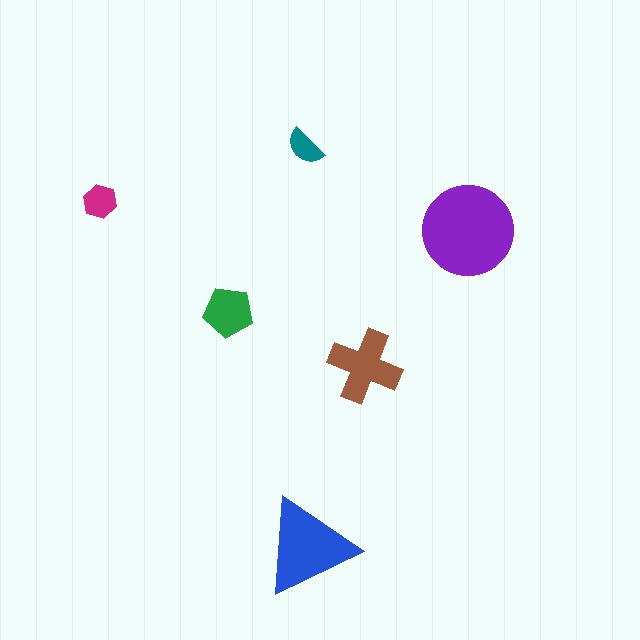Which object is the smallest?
The teal semicircle.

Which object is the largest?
The purple circle.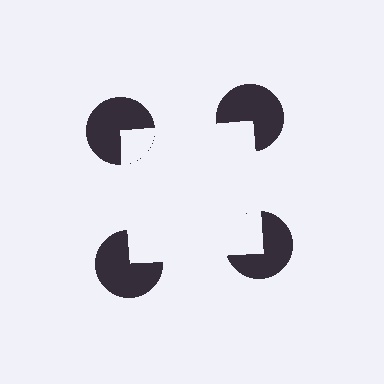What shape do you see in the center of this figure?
An illusory square — its edges are inferred from the aligned wedge cuts in the pac-man discs, not physically drawn.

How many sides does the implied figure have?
4 sides.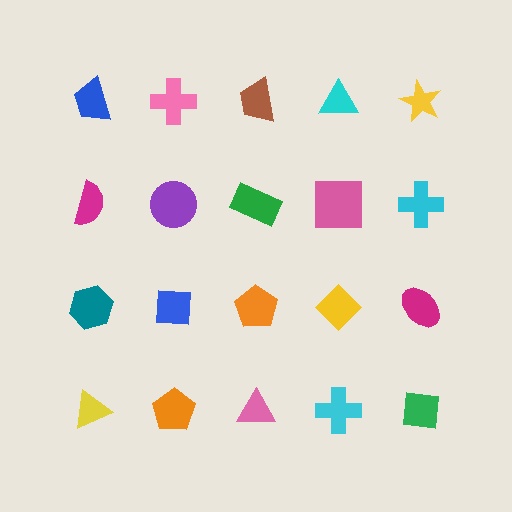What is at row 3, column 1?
A teal hexagon.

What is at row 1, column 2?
A pink cross.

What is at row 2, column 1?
A magenta semicircle.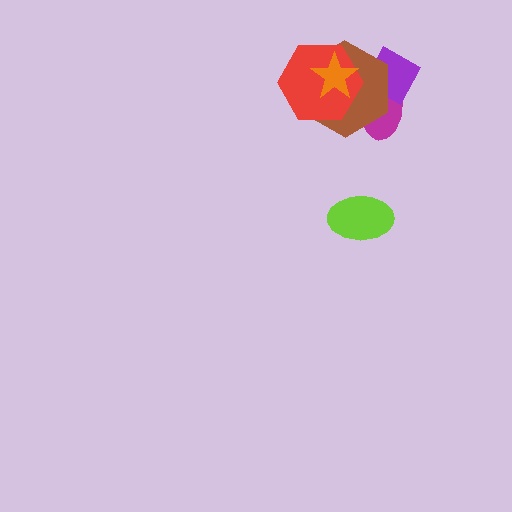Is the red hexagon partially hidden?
Yes, it is partially covered by another shape.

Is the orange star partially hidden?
No, no other shape covers it.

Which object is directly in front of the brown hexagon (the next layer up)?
The red hexagon is directly in front of the brown hexagon.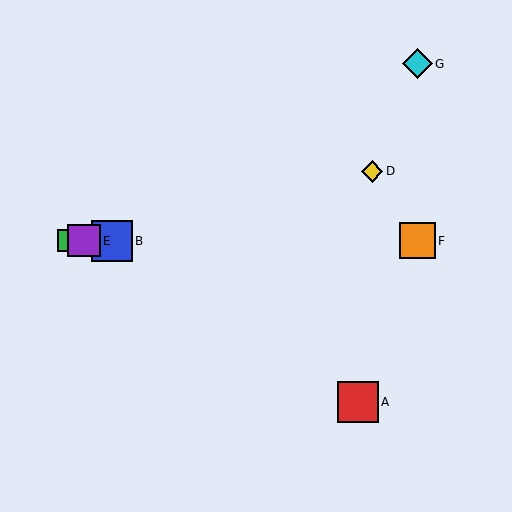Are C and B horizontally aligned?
Yes, both are at y≈241.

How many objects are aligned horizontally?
4 objects (B, C, E, F) are aligned horizontally.